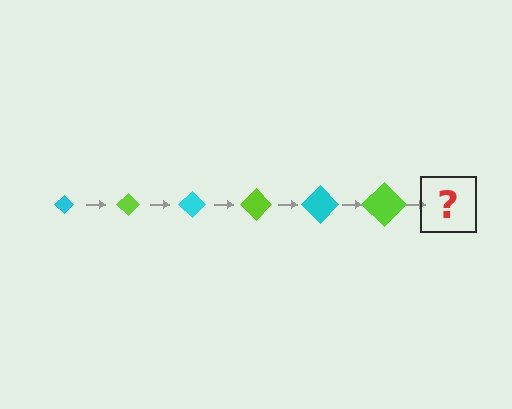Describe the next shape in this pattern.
It should be a cyan diamond, larger than the previous one.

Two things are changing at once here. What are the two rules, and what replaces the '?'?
The two rules are that the diamond grows larger each step and the color cycles through cyan and lime. The '?' should be a cyan diamond, larger than the previous one.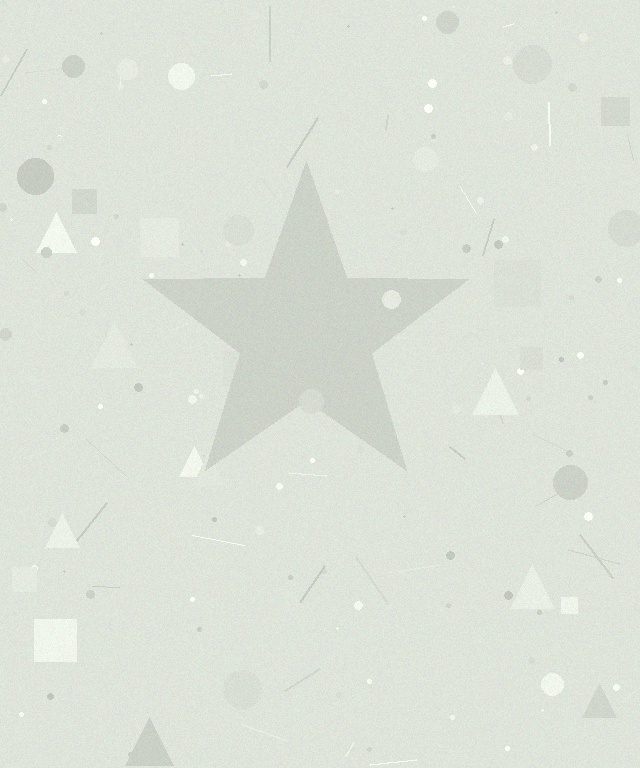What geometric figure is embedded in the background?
A star is embedded in the background.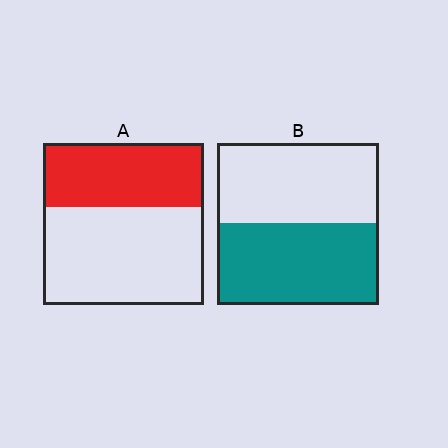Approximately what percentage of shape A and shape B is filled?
A is approximately 40% and B is approximately 50%.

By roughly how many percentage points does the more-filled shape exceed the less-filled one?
By roughly 10 percentage points (B over A).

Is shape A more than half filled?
No.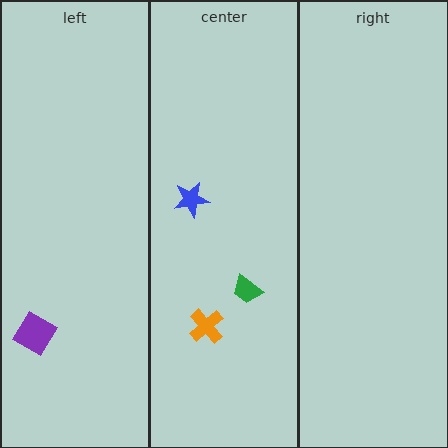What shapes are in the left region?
The purple diamond.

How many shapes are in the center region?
3.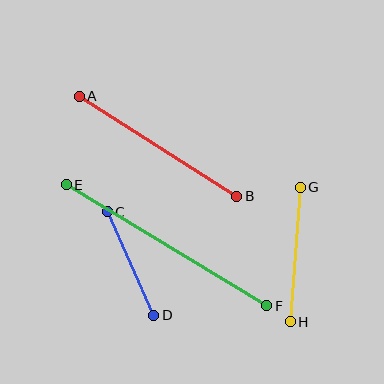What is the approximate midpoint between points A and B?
The midpoint is at approximately (158, 146) pixels.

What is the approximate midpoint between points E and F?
The midpoint is at approximately (166, 245) pixels.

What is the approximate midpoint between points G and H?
The midpoint is at approximately (295, 254) pixels.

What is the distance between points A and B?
The distance is approximately 187 pixels.